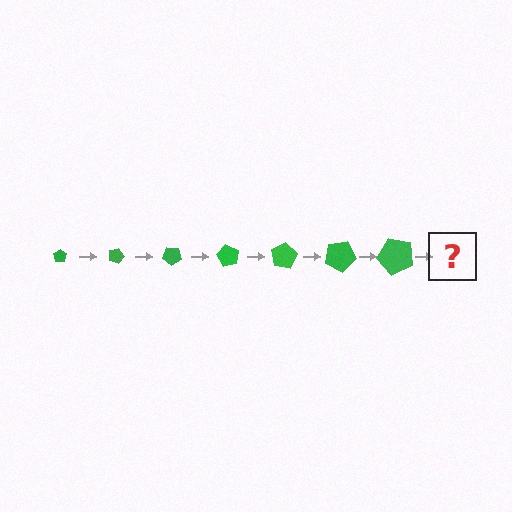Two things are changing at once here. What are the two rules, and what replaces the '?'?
The two rules are that the pentagon grows larger each step and it rotates 20 degrees each step. The '?' should be a pentagon, larger than the previous one and rotated 140 degrees from the start.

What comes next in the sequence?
The next element should be a pentagon, larger than the previous one and rotated 140 degrees from the start.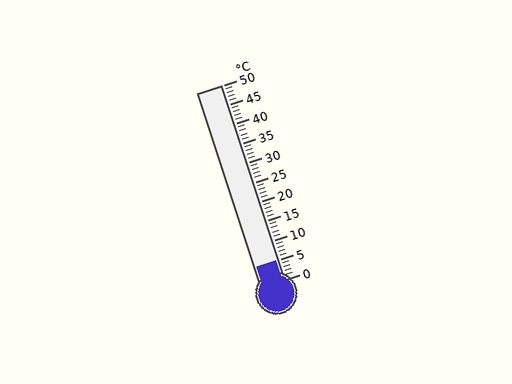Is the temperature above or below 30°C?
The temperature is below 30°C.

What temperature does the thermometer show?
The thermometer shows approximately 5°C.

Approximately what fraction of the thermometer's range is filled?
The thermometer is filled to approximately 10% of its range.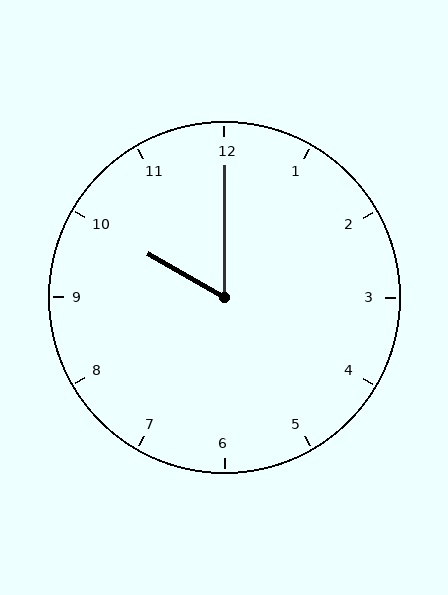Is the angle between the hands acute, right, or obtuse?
It is acute.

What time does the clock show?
10:00.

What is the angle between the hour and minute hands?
Approximately 60 degrees.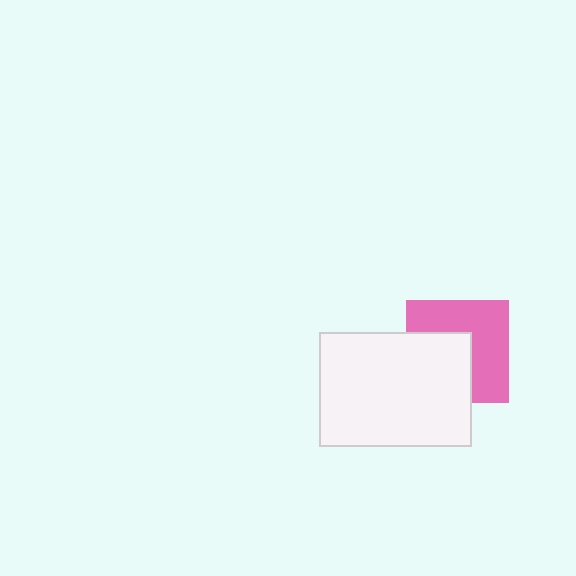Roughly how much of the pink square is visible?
About half of it is visible (roughly 56%).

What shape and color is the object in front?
The object in front is a white rectangle.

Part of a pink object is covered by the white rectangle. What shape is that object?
It is a square.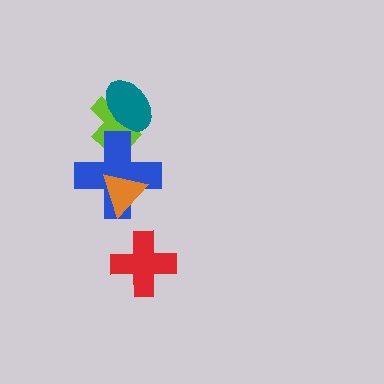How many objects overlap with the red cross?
0 objects overlap with the red cross.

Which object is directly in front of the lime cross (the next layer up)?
The teal ellipse is directly in front of the lime cross.